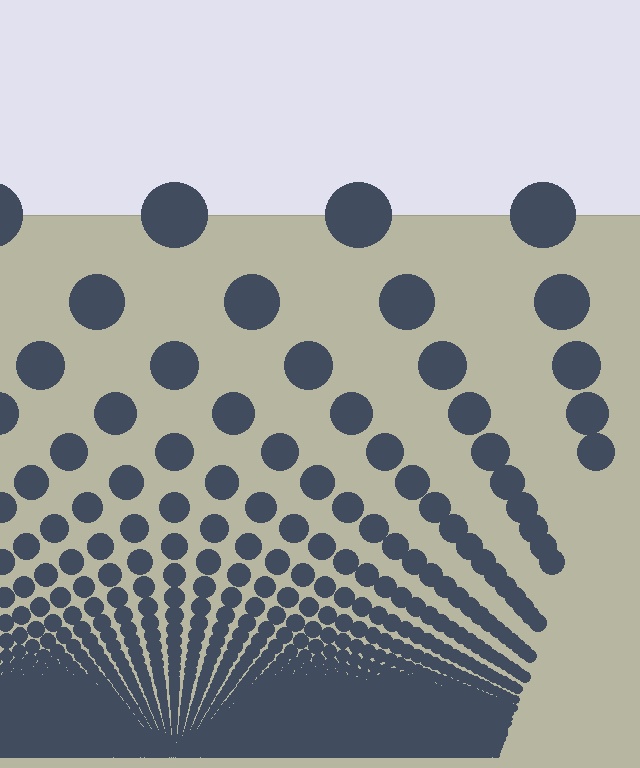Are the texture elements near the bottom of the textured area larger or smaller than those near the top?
Smaller. The gradient is inverted — elements near the bottom are smaller and denser.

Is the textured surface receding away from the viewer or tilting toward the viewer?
The surface appears to tilt toward the viewer. Texture elements get larger and sparser toward the top.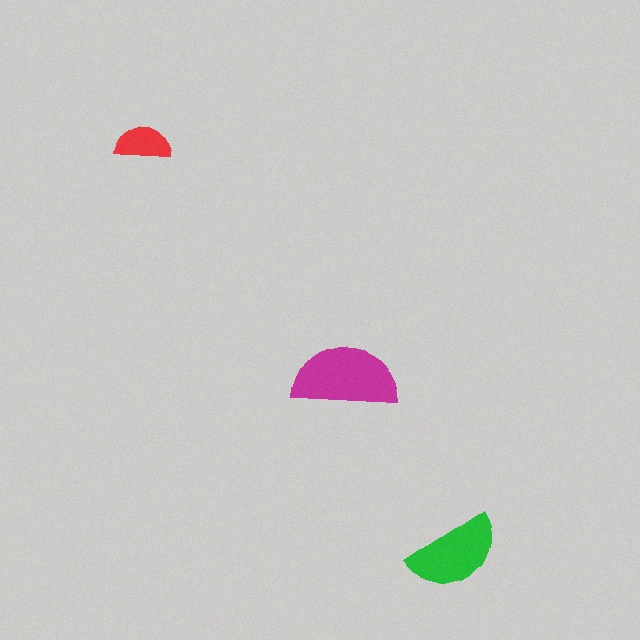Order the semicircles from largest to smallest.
the magenta one, the green one, the red one.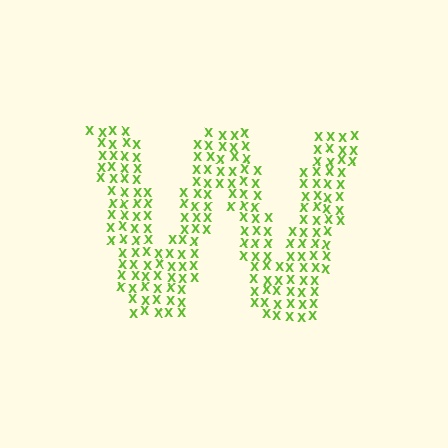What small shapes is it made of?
It is made of small letter X's.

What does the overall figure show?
The overall figure shows the letter W.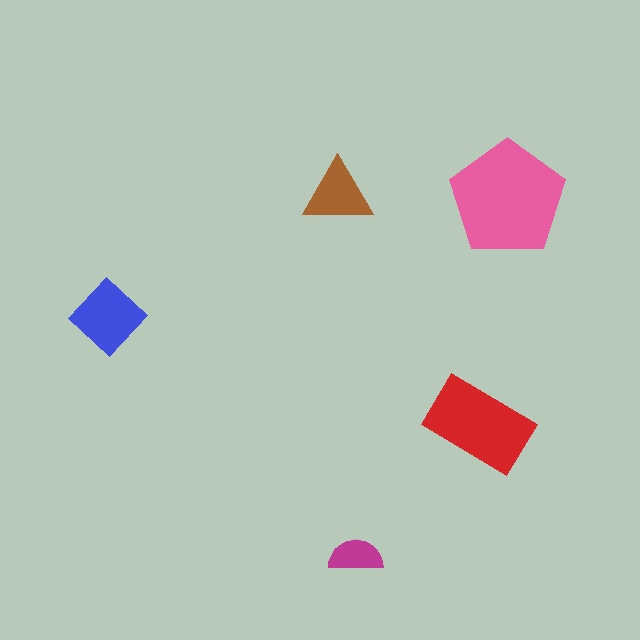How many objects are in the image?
There are 5 objects in the image.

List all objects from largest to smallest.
The pink pentagon, the red rectangle, the blue diamond, the brown triangle, the magenta semicircle.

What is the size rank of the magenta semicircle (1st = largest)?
5th.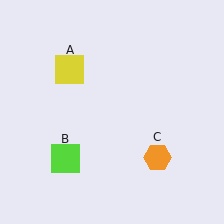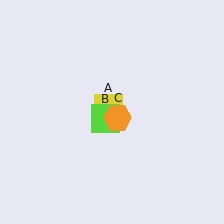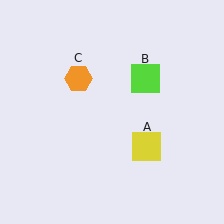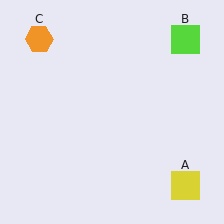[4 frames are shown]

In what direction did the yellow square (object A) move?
The yellow square (object A) moved down and to the right.